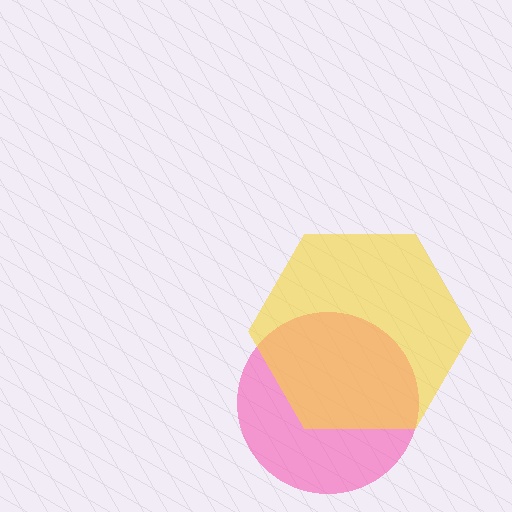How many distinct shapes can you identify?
There are 2 distinct shapes: a pink circle, a yellow hexagon.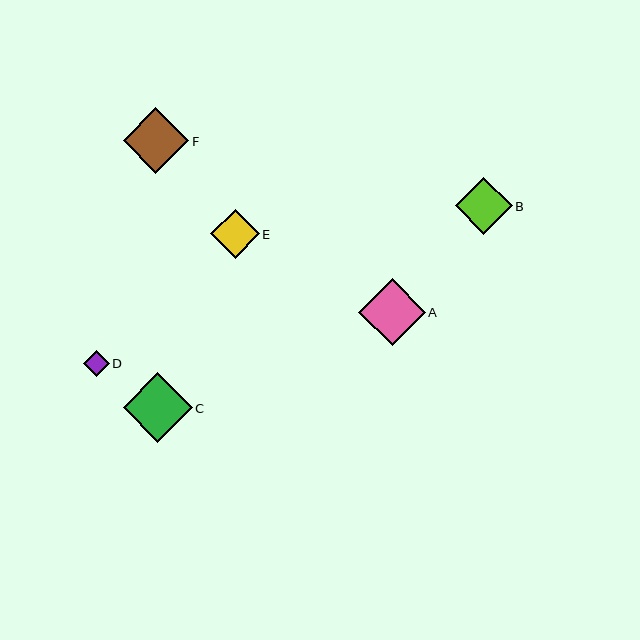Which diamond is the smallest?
Diamond D is the smallest with a size of approximately 26 pixels.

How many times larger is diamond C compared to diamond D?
Diamond C is approximately 2.7 times the size of diamond D.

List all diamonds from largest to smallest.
From largest to smallest: C, A, F, B, E, D.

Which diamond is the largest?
Diamond C is the largest with a size of approximately 69 pixels.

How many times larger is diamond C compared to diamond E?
Diamond C is approximately 1.4 times the size of diamond E.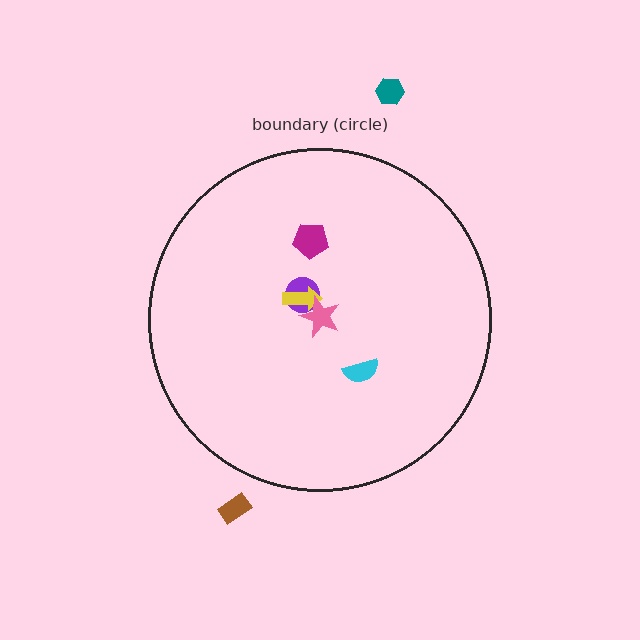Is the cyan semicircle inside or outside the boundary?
Inside.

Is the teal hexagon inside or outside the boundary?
Outside.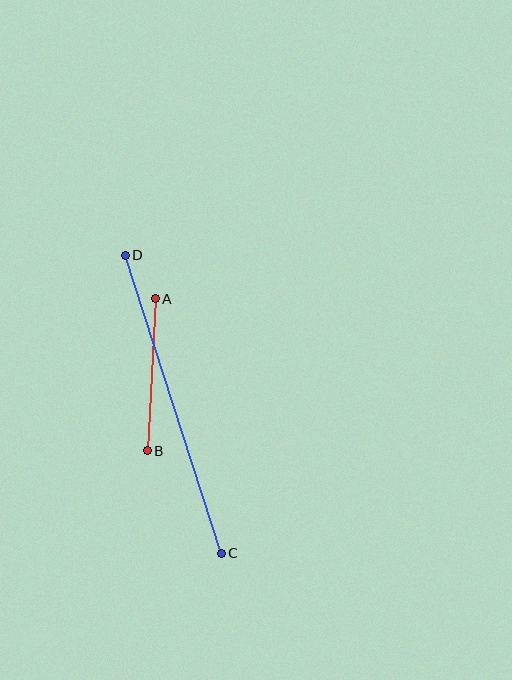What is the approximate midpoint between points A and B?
The midpoint is at approximately (151, 375) pixels.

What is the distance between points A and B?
The distance is approximately 152 pixels.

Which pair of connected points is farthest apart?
Points C and D are farthest apart.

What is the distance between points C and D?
The distance is approximately 313 pixels.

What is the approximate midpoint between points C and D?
The midpoint is at approximately (173, 404) pixels.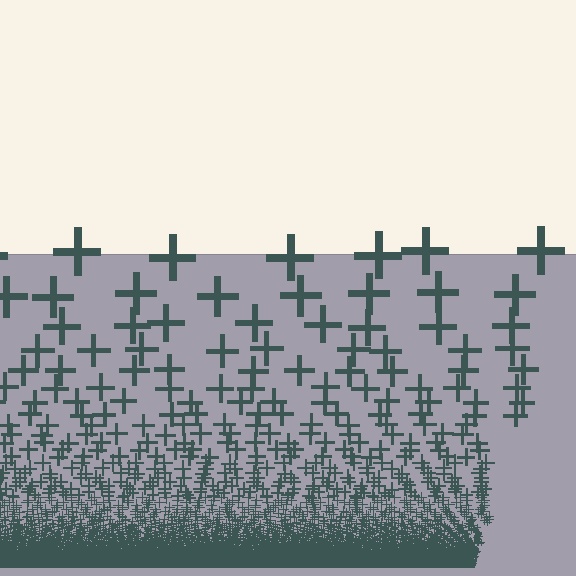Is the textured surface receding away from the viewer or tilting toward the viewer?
The surface appears to tilt toward the viewer. Texture elements get larger and sparser toward the top.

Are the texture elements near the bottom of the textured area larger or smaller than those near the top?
Smaller. The gradient is inverted — elements near the bottom are smaller and denser.